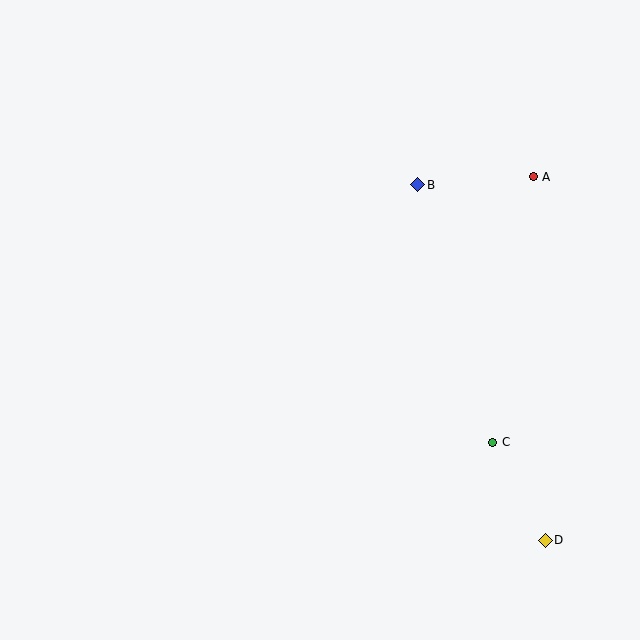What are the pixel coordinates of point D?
Point D is at (545, 540).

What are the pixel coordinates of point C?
Point C is at (493, 442).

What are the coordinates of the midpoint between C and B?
The midpoint between C and B is at (455, 314).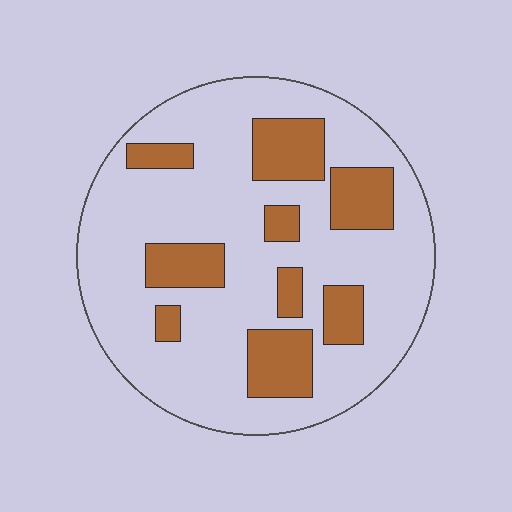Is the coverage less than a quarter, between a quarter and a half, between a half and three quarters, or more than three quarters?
Less than a quarter.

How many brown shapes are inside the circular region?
9.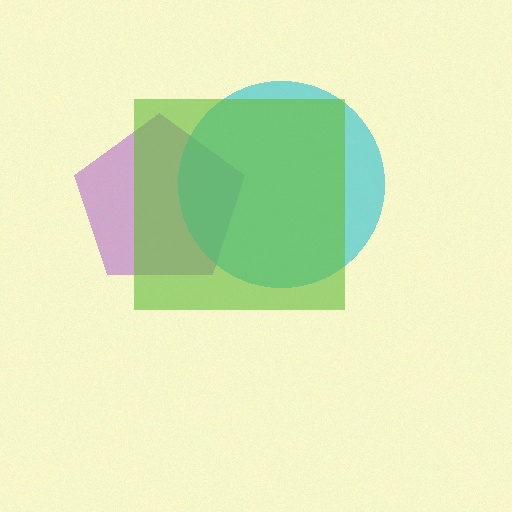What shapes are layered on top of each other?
The layered shapes are: a purple pentagon, a cyan circle, a lime square.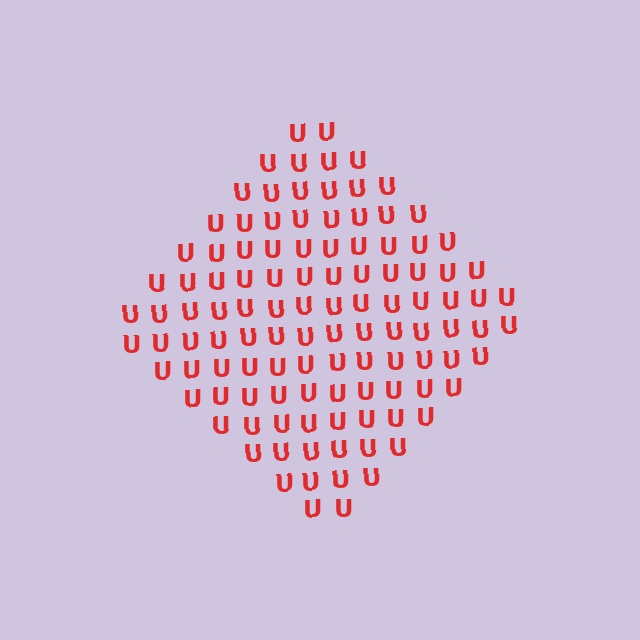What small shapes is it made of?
It is made of small letter U's.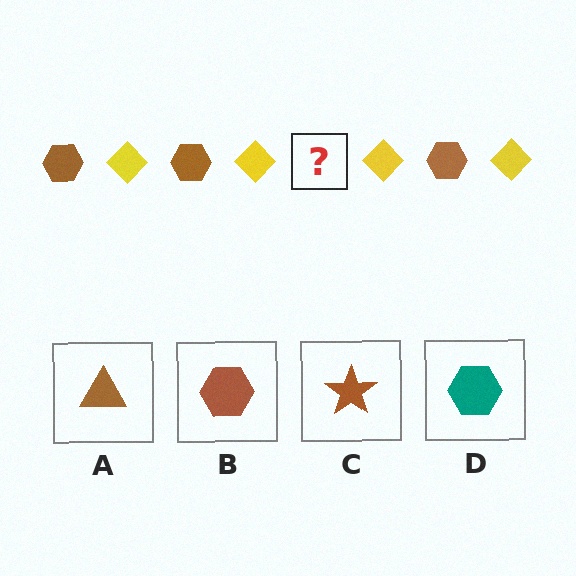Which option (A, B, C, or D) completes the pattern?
B.